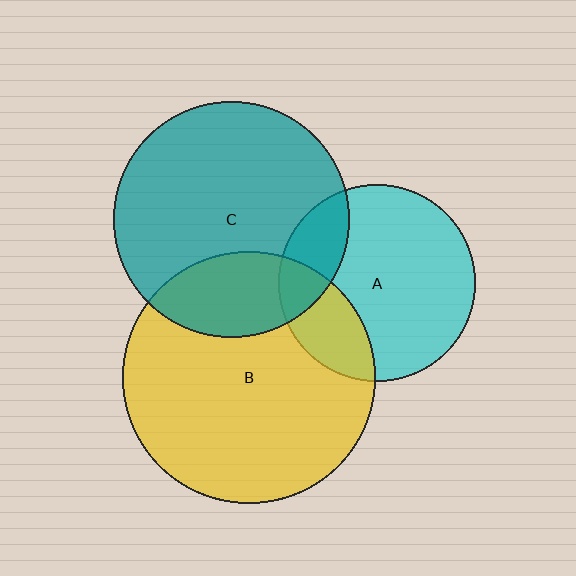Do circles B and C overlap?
Yes.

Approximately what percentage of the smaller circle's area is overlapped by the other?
Approximately 25%.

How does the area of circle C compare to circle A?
Approximately 1.4 times.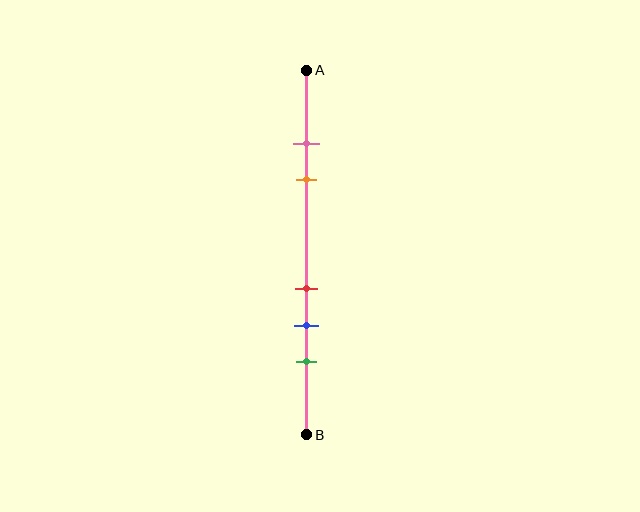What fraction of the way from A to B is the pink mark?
The pink mark is approximately 20% (0.2) of the way from A to B.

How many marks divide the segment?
There are 5 marks dividing the segment.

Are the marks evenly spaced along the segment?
No, the marks are not evenly spaced.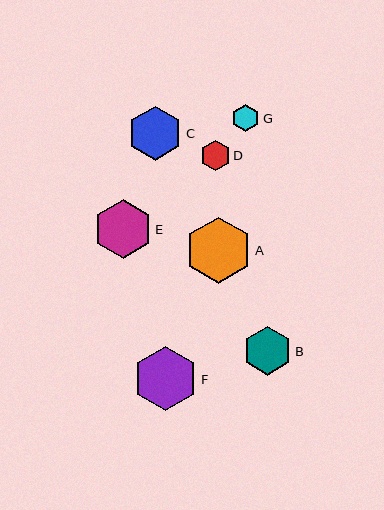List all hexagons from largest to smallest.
From largest to smallest: A, F, E, C, B, D, G.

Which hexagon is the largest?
Hexagon A is the largest with a size of approximately 66 pixels.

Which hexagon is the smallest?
Hexagon G is the smallest with a size of approximately 27 pixels.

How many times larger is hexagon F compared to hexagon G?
Hexagon F is approximately 2.4 times the size of hexagon G.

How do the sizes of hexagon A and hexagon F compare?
Hexagon A and hexagon F are approximately the same size.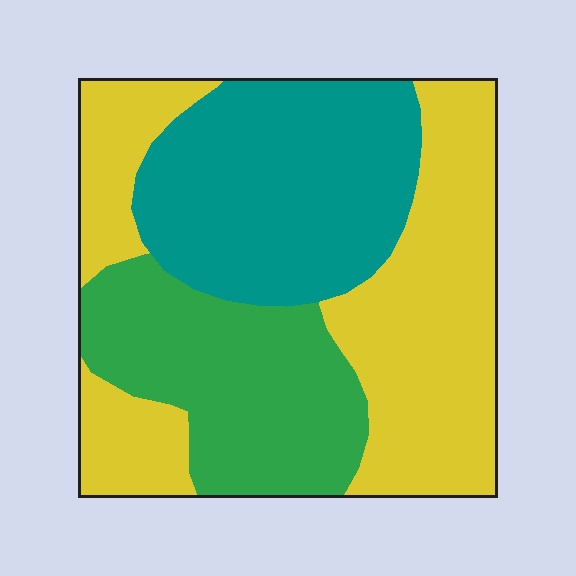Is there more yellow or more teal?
Yellow.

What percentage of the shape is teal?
Teal takes up about one third (1/3) of the shape.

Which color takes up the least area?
Green, at roughly 25%.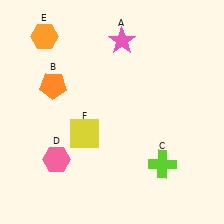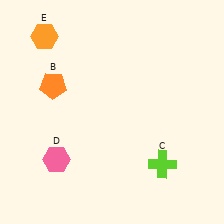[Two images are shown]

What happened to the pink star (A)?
The pink star (A) was removed in Image 2. It was in the top-right area of Image 1.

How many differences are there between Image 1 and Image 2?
There are 2 differences between the two images.